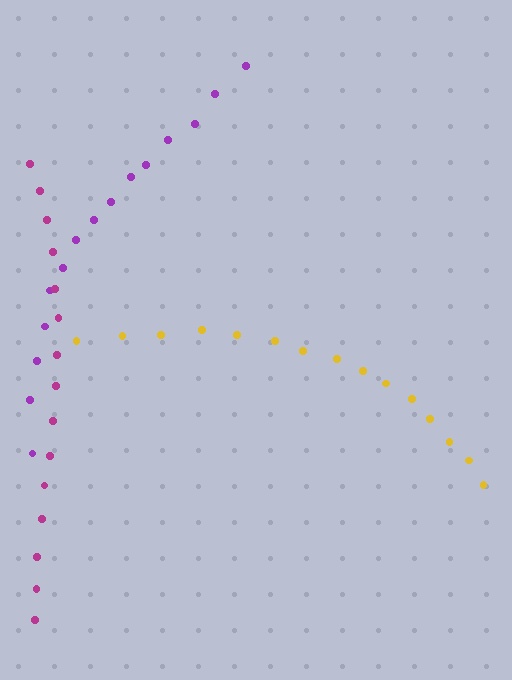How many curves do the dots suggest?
There are 3 distinct paths.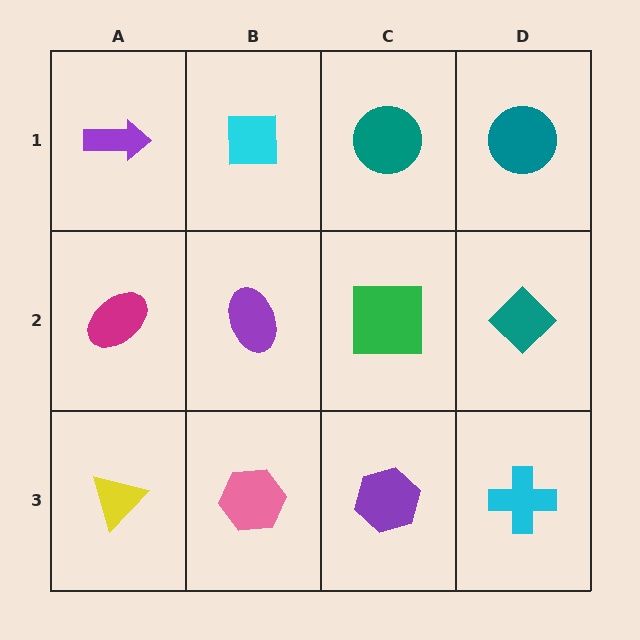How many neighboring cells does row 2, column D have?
3.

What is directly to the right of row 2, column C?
A teal diamond.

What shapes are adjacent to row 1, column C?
A green square (row 2, column C), a cyan square (row 1, column B), a teal circle (row 1, column D).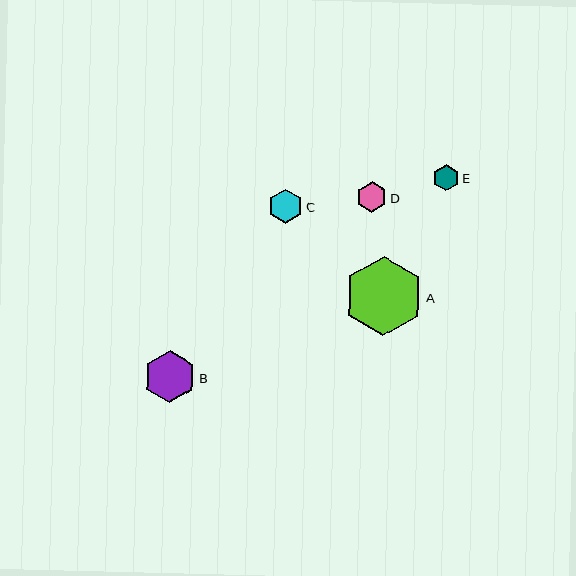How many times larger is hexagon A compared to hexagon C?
Hexagon A is approximately 2.3 times the size of hexagon C.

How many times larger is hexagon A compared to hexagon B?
Hexagon A is approximately 1.5 times the size of hexagon B.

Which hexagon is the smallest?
Hexagon E is the smallest with a size of approximately 26 pixels.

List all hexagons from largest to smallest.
From largest to smallest: A, B, C, D, E.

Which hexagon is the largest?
Hexagon A is the largest with a size of approximately 79 pixels.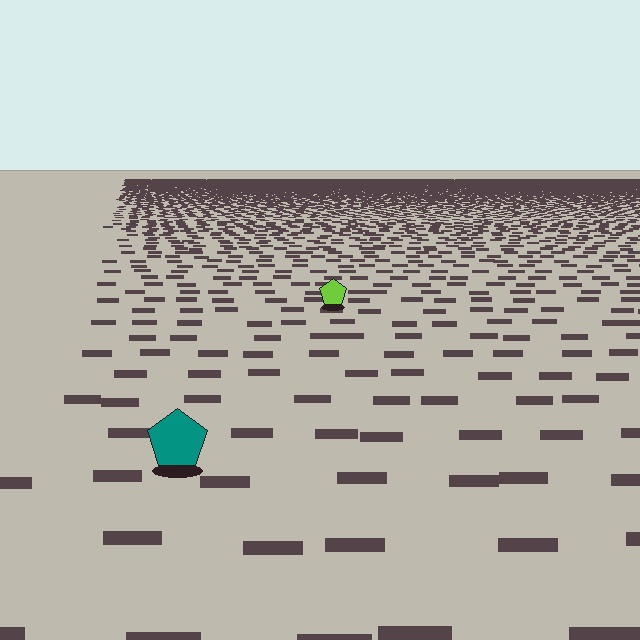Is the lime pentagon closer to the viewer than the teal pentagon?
No. The teal pentagon is closer — you can tell from the texture gradient: the ground texture is coarser near it.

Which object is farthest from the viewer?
The lime pentagon is farthest from the viewer. It appears smaller and the ground texture around it is denser.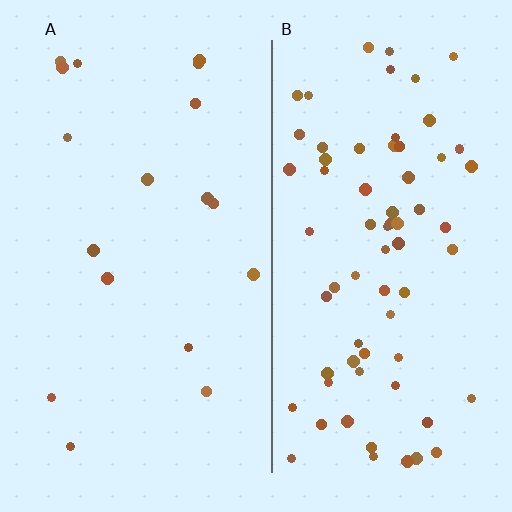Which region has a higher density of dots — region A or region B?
B (the right).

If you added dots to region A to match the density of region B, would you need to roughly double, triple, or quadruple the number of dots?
Approximately quadruple.